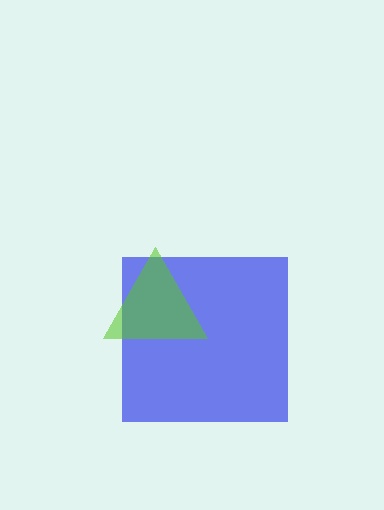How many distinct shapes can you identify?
There are 2 distinct shapes: a blue square, a lime triangle.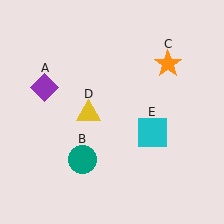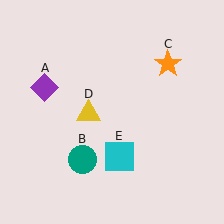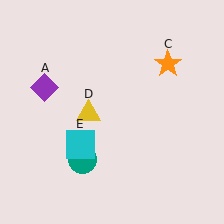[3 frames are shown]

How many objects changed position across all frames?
1 object changed position: cyan square (object E).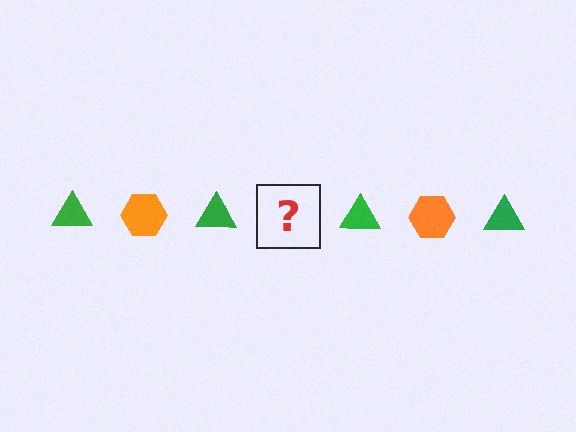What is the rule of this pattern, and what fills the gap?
The rule is that the pattern alternates between green triangle and orange hexagon. The gap should be filled with an orange hexagon.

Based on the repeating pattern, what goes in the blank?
The blank should be an orange hexagon.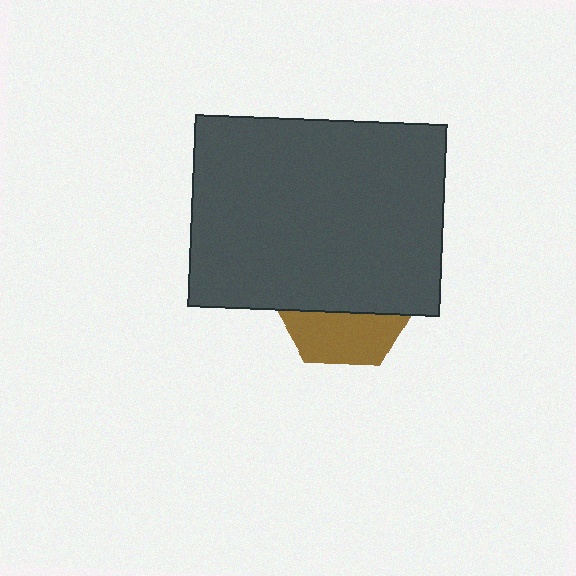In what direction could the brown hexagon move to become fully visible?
The brown hexagon could move down. That would shift it out from behind the dark gray rectangle entirely.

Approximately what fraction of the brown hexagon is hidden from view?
Roughly 65% of the brown hexagon is hidden behind the dark gray rectangle.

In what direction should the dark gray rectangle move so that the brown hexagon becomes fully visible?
The dark gray rectangle should move up. That is the shortest direction to clear the overlap and leave the brown hexagon fully visible.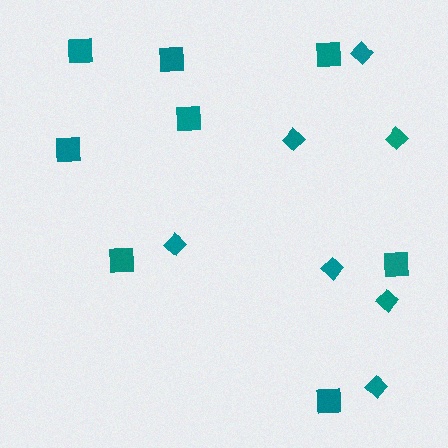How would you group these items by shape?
There are 2 groups: one group of diamonds (7) and one group of squares (8).